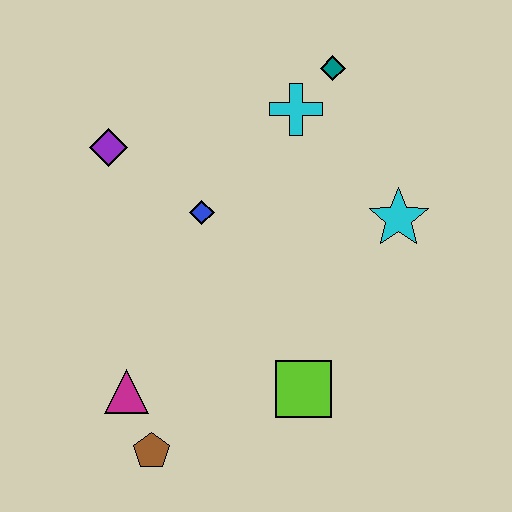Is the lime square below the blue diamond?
Yes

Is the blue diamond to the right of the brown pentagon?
Yes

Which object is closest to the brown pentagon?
The magenta triangle is closest to the brown pentagon.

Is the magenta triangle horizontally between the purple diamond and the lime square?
Yes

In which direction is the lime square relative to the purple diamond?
The lime square is below the purple diamond.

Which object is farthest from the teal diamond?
The brown pentagon is farthest from the teal diamond.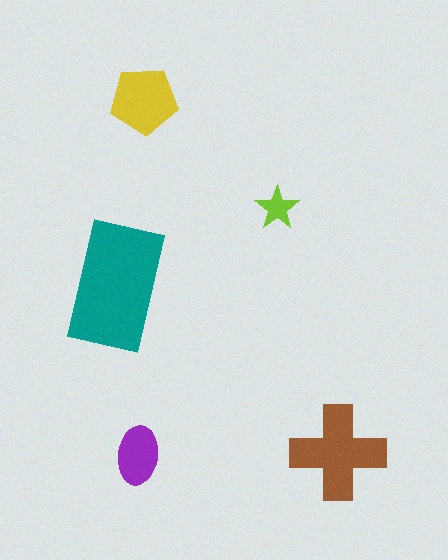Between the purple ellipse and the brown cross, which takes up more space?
The brown cross.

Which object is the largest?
The teal rectangle.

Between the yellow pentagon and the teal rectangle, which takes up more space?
The teal rectangle.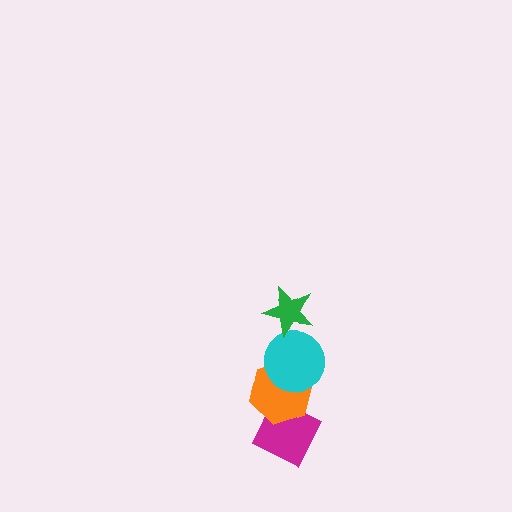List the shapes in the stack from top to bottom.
From top to bottom: the green star, the cyan circle, the orange hexagon, the magenta diamond.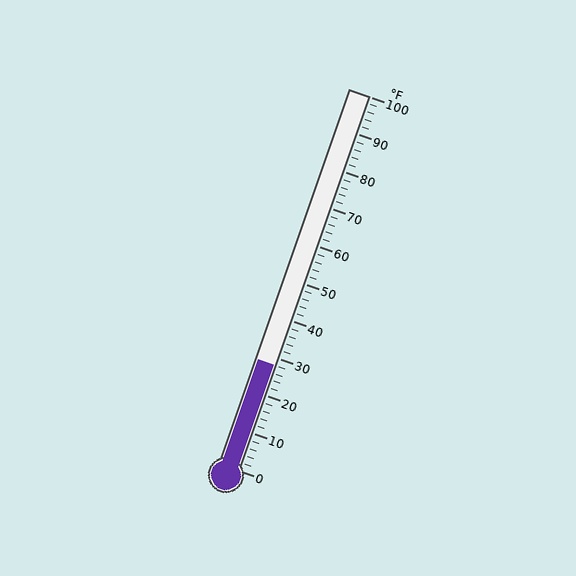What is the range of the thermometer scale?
The thermometer scale ranges from 0°F to 100°F.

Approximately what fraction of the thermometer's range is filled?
The thermometer is filled to approximately 30% of its range.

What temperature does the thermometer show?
The thermometer shows approximately 28°F.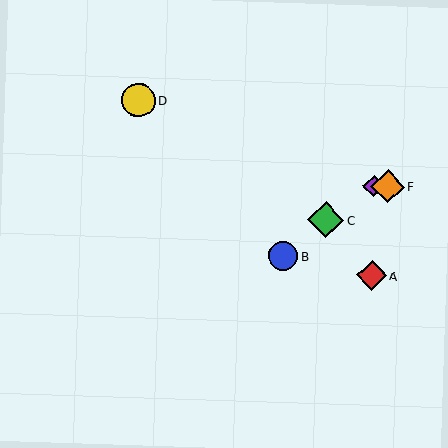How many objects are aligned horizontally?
2 objects (E, F) are aligned horizontally.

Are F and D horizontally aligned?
No, F is at y≈186 and D is at y≈100.